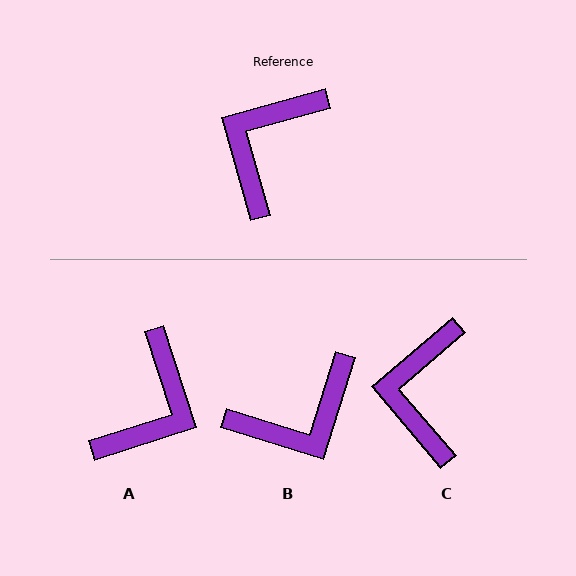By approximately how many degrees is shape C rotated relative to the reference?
Approximately 25 degrees counter-clockwise.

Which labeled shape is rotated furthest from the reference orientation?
A, about 178 degrees away.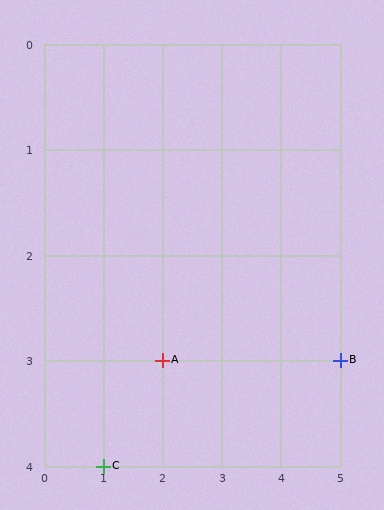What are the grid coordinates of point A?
Point A is at grid coordinates (2, 3).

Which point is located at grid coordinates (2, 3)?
Point A is at (2, 3).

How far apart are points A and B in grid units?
Points A and B are 3 columns apart.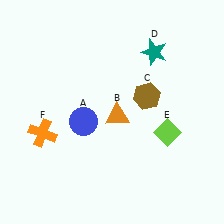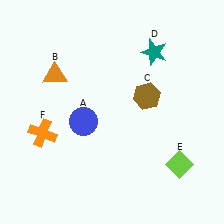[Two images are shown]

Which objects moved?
The objects that moved are: the orange triangle (B), the lime diamond (E).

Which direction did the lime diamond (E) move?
The lime diamond (E) moved down.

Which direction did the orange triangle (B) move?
The orange triangle (B) moved left.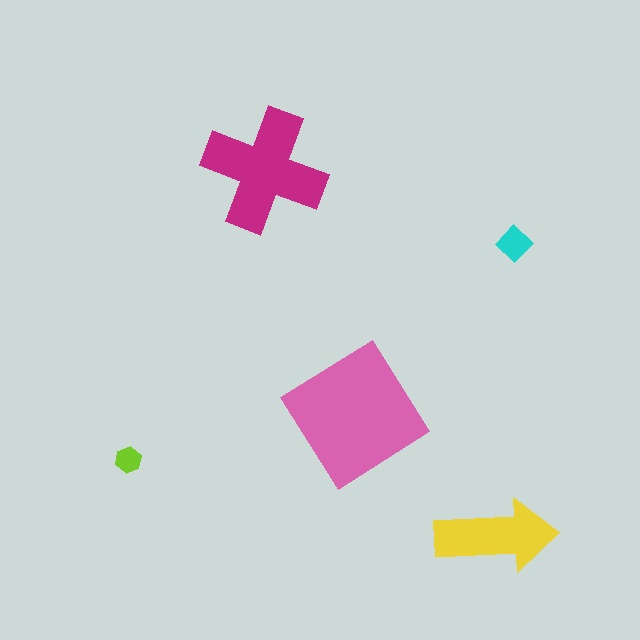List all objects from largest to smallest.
The pink diamond, the magenta cross, the yellow arrow, the cyan diamond, the lime hexagon.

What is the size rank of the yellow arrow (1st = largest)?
3rd.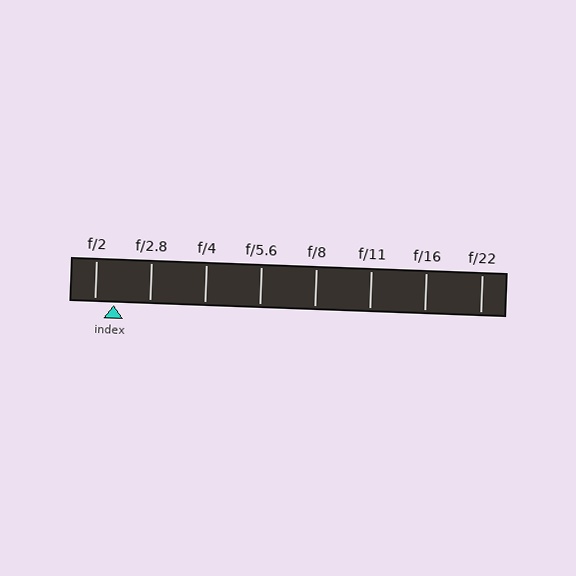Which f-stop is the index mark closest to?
The index mark is closest to f/2.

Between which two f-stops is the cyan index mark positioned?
The index mark is between f/2 and f/2.8.